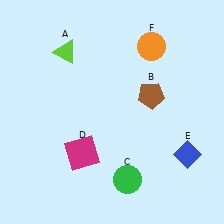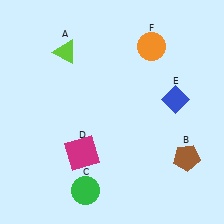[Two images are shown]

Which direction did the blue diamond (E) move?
The blue diamond (E) moved up.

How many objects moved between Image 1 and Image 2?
3 objects moved between the two images.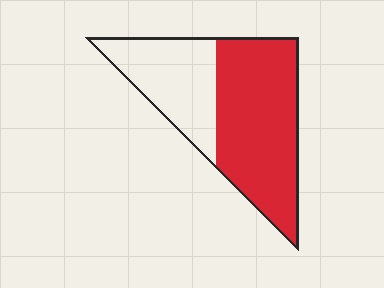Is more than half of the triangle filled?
Yes.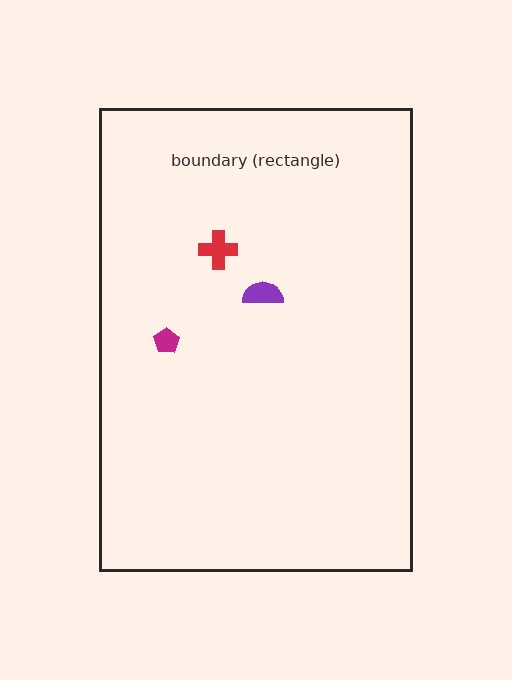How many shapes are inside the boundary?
3 inside, 0 outside.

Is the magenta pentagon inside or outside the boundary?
Inside.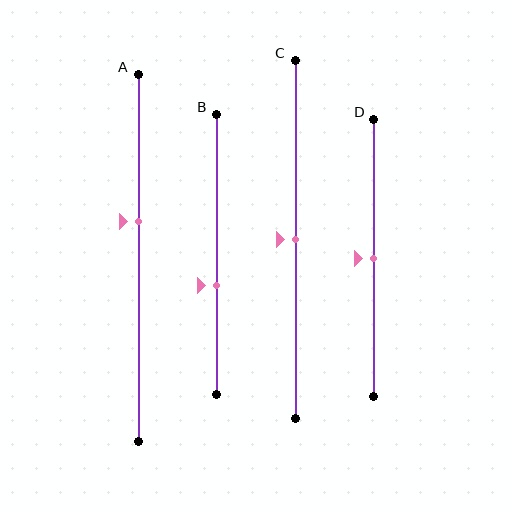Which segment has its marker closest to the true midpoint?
Segment C has its marker closest to the true midpoint.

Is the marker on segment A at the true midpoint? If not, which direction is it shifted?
No, the marker on segment A is shifted upward by about 10% of the segment length.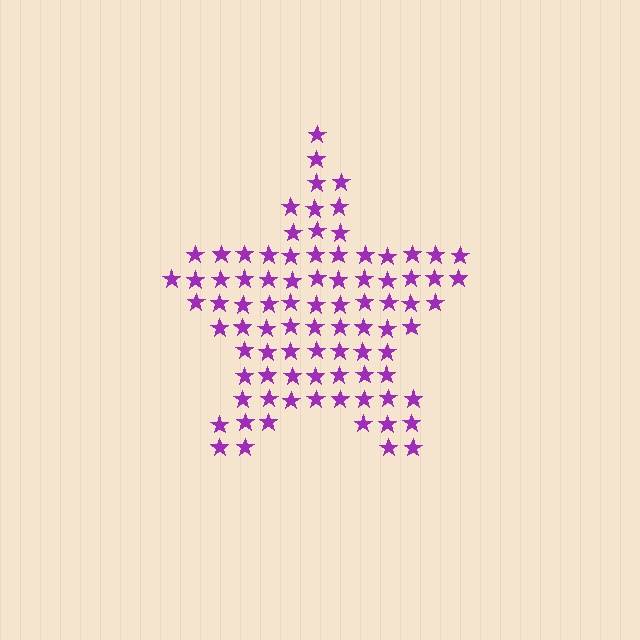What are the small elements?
The small elements are stars.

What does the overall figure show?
The overall figure shows a star.